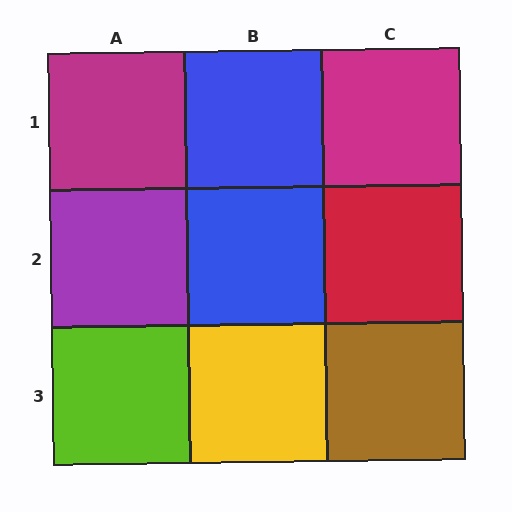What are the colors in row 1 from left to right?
Magenta, blue, magenta.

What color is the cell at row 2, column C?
Red.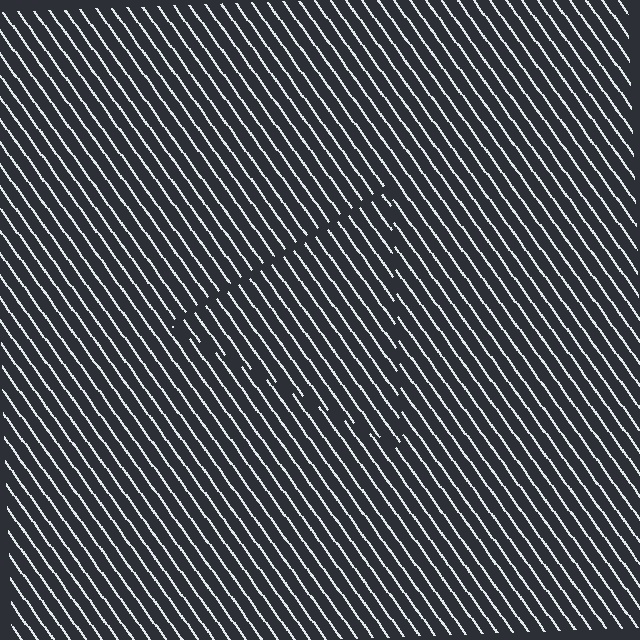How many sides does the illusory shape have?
3 sides — the line-ends trace a triangle.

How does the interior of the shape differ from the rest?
The interior of the shape contains the same grating, shifted by half a period — the contour is defined by the phase discontinuity where line-ends from the inner and outer gratings abut.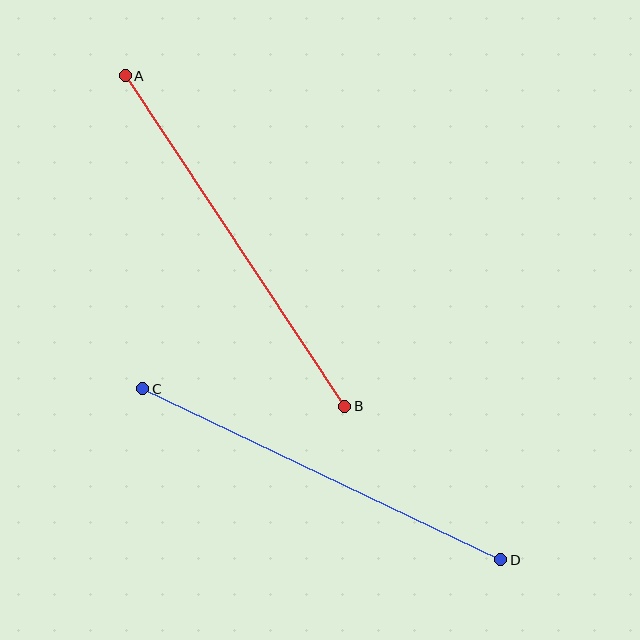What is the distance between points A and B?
The distance is approximately 396 pixels.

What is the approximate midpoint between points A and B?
The midpoint is at approximately (235, 241) pixels.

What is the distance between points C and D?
The distance is approximately 397 pixels.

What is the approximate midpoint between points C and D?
The midpoint is at approximately (322, 474) pixels.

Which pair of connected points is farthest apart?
Points C and D are farthest apart.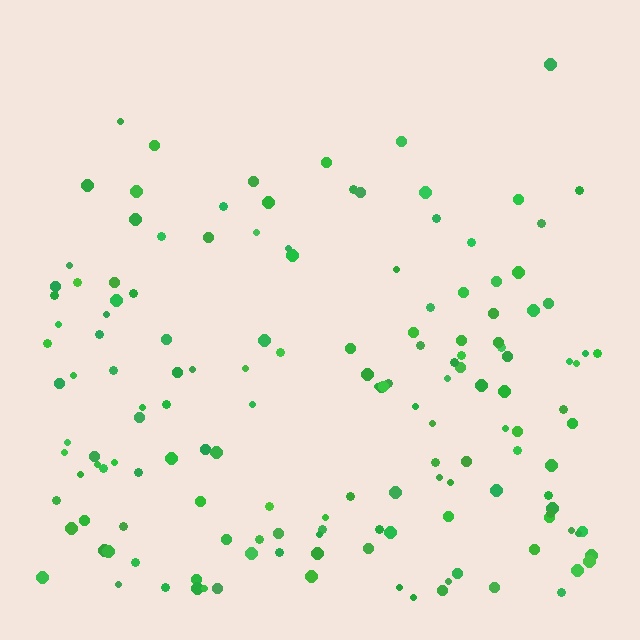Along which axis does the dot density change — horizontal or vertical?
Vertical.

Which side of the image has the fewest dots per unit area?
The top.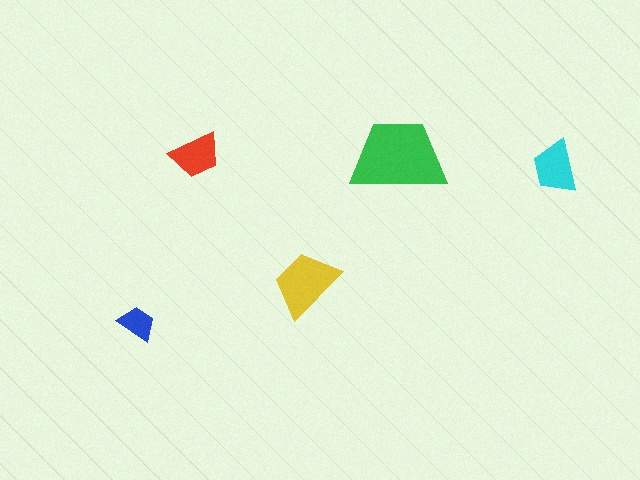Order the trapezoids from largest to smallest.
the green one, the yellow one, the cyan one, the red one, the blue one.